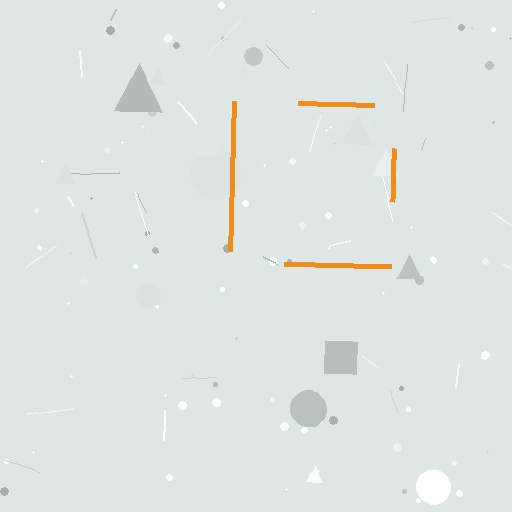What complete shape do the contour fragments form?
The contour fragments form a square.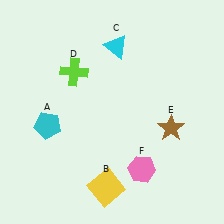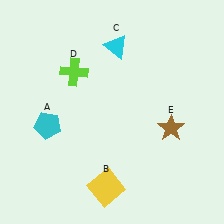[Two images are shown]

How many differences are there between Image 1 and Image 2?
There is 1 difference between the two images.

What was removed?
The pink hexagon (F) was removed in Image 2.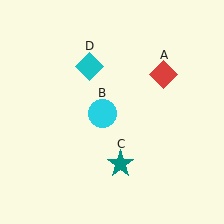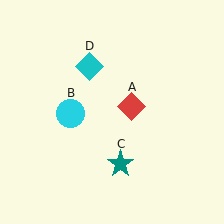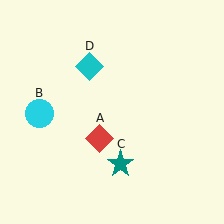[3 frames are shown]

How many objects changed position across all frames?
2 objects changed position: red diamond (object A), cyan circle (object B).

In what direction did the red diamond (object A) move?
The red diamond (object A) moved down and to the left.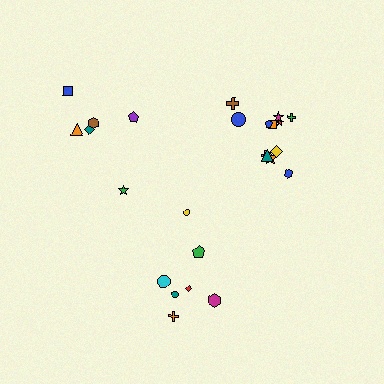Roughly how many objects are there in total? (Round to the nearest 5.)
Roughly 25 objects in total.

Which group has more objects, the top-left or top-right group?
The top-right group.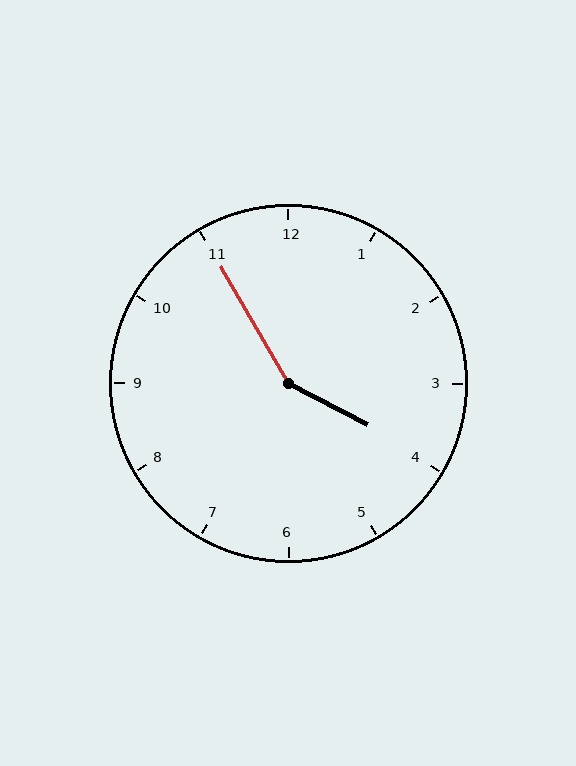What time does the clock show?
3:55.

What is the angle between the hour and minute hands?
Approximately 148 degrees.